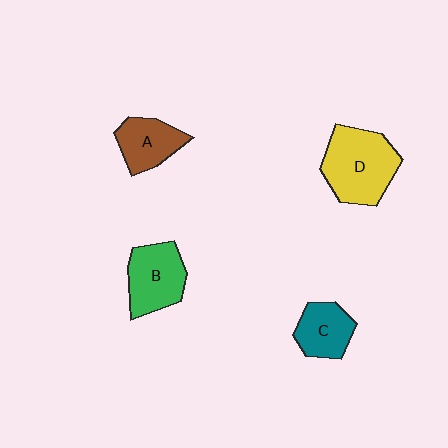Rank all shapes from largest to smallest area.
From largest to smallest: D (yellow), B (green), A (brown), C (teal).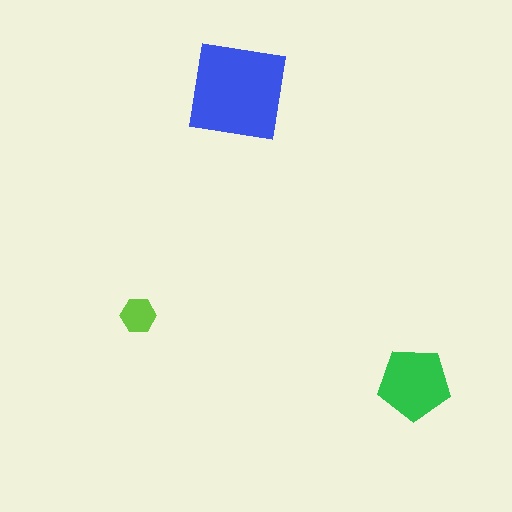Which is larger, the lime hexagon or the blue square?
The blue square.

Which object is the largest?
The blue square.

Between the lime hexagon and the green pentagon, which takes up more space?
The green pentagon.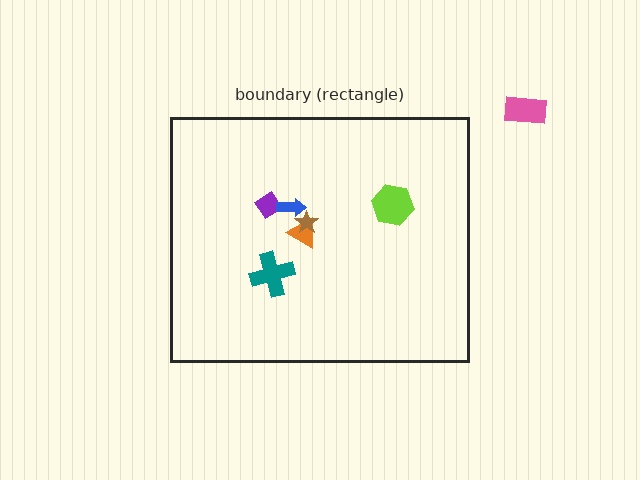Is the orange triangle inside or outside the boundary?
Inside.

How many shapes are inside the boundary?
6 inside, 1 outside.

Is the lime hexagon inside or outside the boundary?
Inside.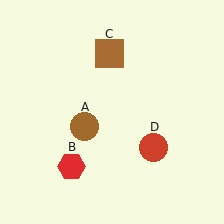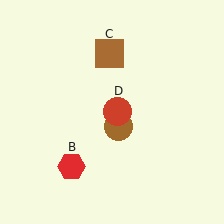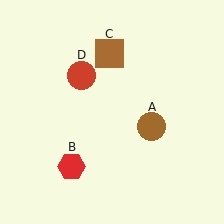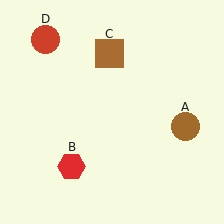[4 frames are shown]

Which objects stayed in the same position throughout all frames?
Red hexagon (object B) and brown square (object C) remained stationary.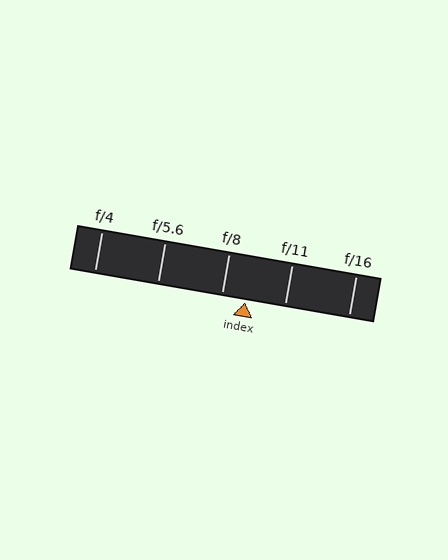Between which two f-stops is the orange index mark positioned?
The index mark is between f/8 and f/11.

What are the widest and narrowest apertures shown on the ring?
The widest aperture shown is f/4 and the narrowest is f/16.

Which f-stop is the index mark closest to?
The index mark is closest to f/8.